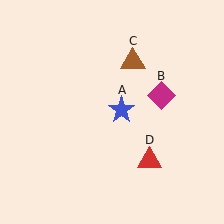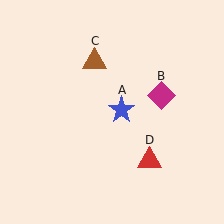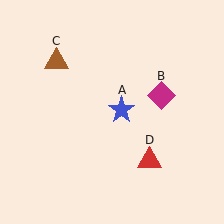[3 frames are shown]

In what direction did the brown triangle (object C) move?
The brown triangle (object C) moved left.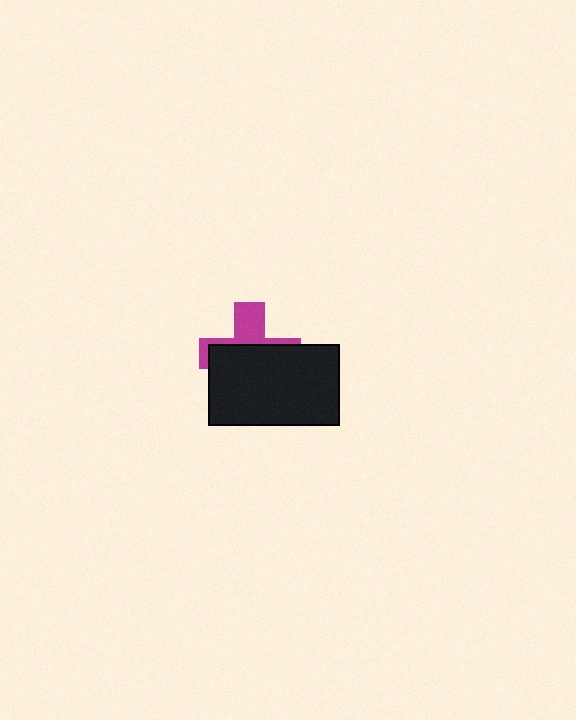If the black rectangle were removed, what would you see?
You would see the complete magenta cross.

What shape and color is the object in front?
The object in front is a black rectangle.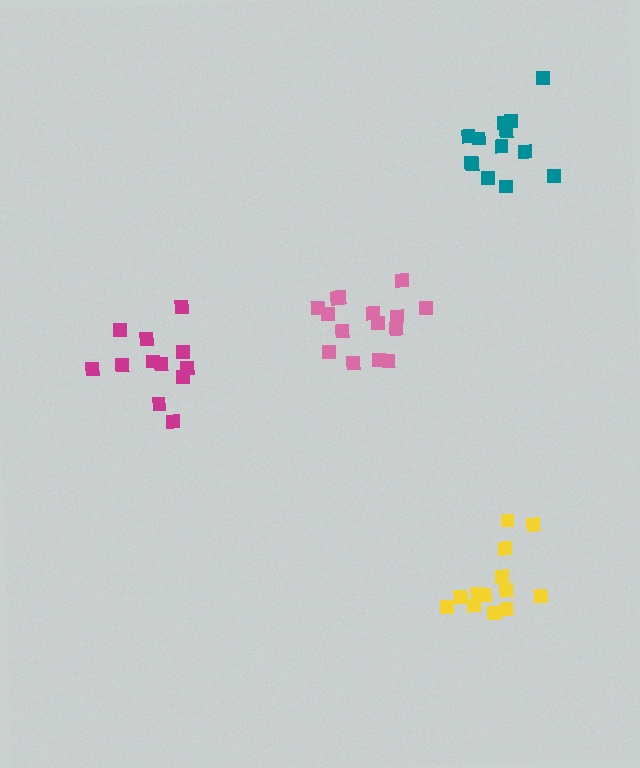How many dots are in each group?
Group 1: 12 dots, Group 2: 13 dots, Group 3: 13 dots, Group 4: 15 dots (53 total).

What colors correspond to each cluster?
The clusters are colored: magenta, teal, yellow, pink.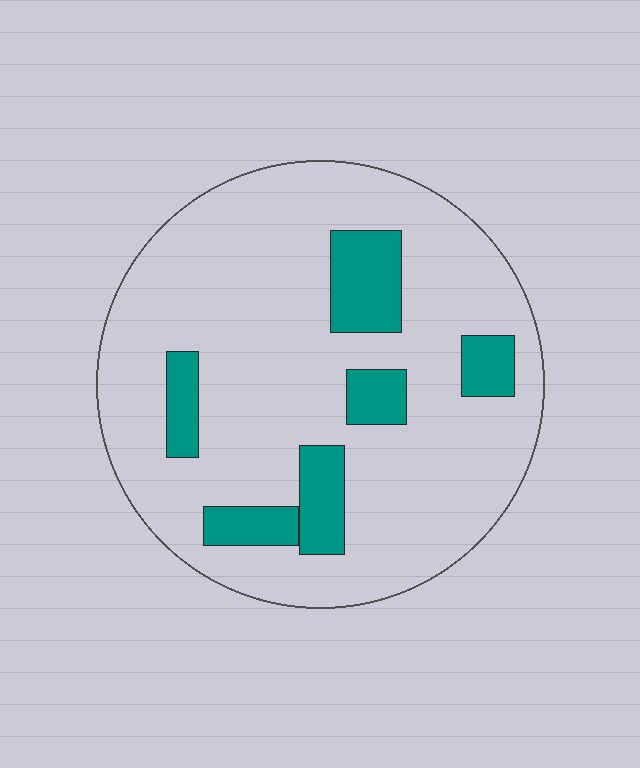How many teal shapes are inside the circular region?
6.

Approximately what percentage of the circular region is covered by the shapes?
Approximately 15%.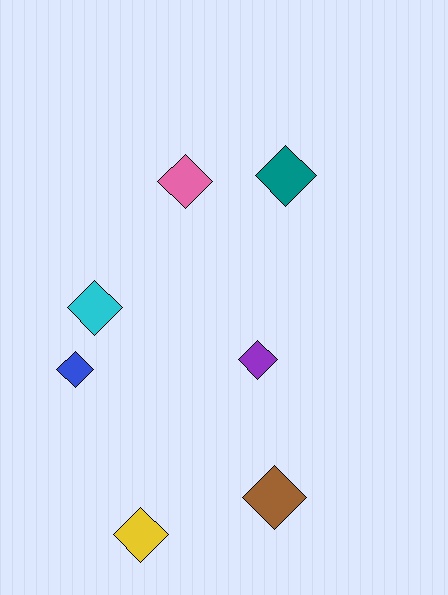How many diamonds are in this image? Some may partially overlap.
There are 7 diamonds.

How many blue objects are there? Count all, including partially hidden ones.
There is 1 blue object.